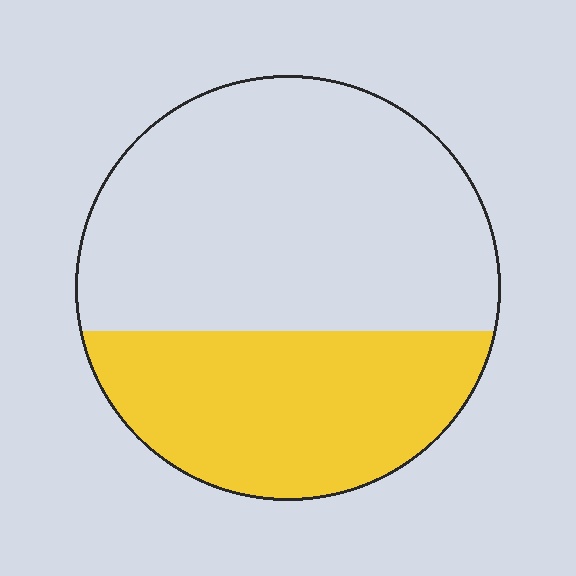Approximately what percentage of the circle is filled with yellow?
Approximately 35%.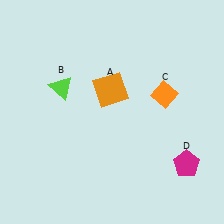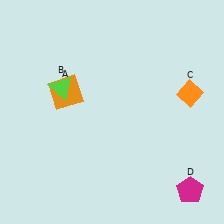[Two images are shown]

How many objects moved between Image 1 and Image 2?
3 objects moved between the two images.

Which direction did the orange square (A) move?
The orange square (A) moved left.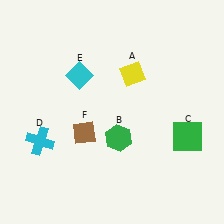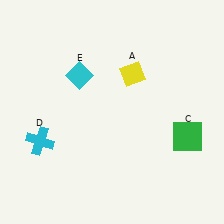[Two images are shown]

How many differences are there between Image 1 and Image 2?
There are 2 differences between the two images.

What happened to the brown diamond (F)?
The brown diamond (F) was removed in Image 2. It was in the bottom-left area of Image 1.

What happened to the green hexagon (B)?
The green hexagon (B) was removed in Image 2. It was in the bottom-right area of Image 1.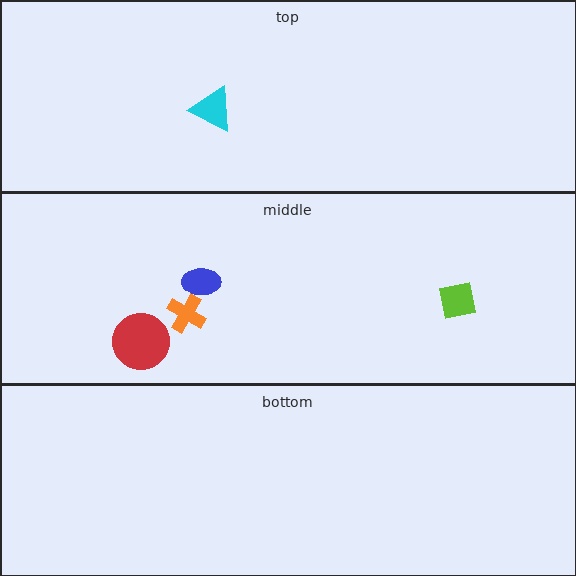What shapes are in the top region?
The cyan triangle.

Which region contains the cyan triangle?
The top region.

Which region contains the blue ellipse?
The middle region.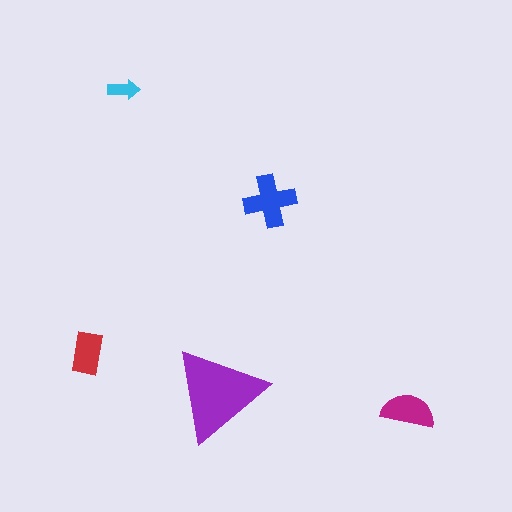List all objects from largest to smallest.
The purple triangle, the blue cross, the magenta semicircle, the red rectangle, the cyan arrow.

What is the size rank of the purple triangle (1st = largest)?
1st.